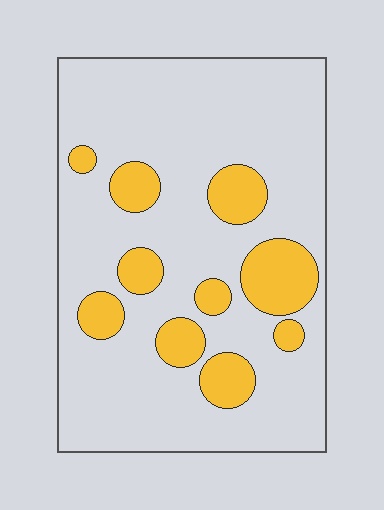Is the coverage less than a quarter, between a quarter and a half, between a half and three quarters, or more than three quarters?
Less than a quarter.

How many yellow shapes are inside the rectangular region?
10.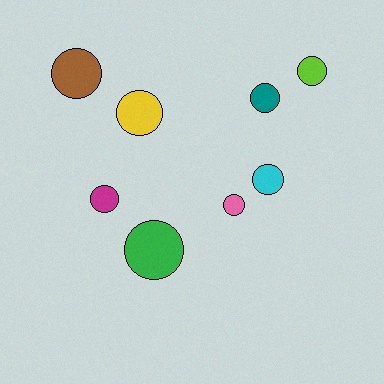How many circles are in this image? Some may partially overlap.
There are 8 circles.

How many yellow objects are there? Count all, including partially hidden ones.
There is 1 yellow object.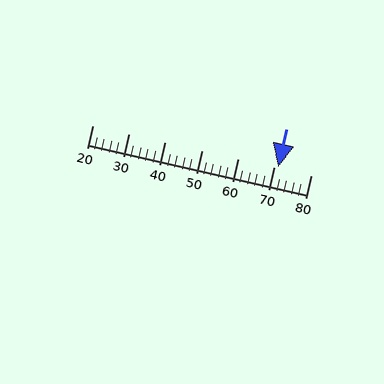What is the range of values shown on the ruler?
The ruler shows values from 20 to 80.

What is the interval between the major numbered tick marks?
The major tick marks are spaced 10 units apart.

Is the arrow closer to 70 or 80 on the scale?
The arrow is closer to 70.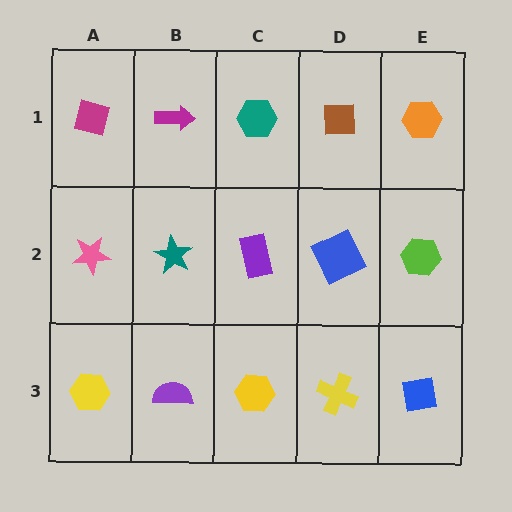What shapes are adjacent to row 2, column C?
A teal hexagon (row 1, column C), a yellow hexagon (row 3, column C), a teal star (row 2, column B), a blue square (row 2, column D).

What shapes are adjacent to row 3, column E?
A lime hexagon (row 2, column E), a yellow cross (row 3, column D).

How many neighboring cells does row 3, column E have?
2.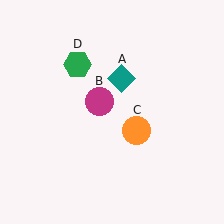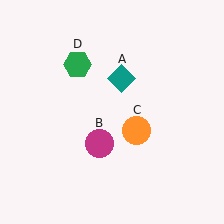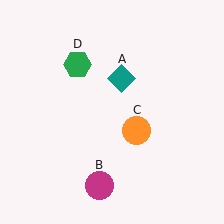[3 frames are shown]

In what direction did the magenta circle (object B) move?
The magenta circle (object B) moved down.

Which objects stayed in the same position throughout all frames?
Teal diamond (object A) and orange circle (object C) and green hexagon (object D) remained stationary.